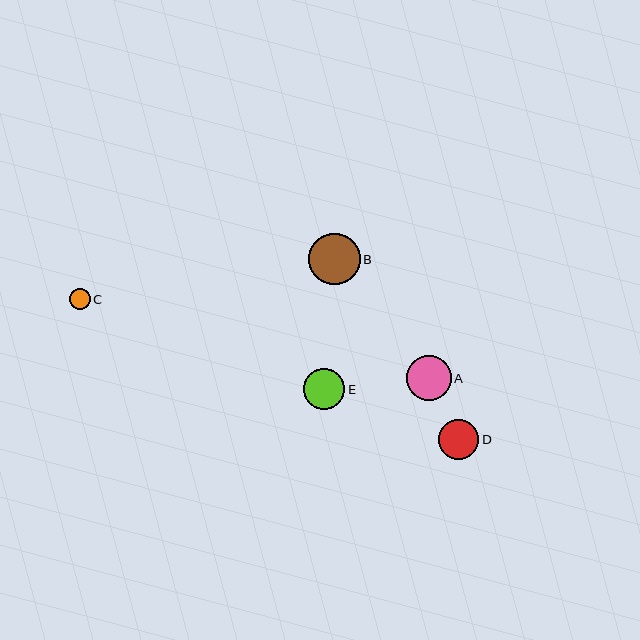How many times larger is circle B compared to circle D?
Circle B is approximately 1.3 times the size of circle D.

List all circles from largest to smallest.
From largest to smallest: B, A, E, D, C.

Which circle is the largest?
Circle B is the largest with a size of approximately 51 pixels.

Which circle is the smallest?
Circle C is the smallest with a size of approximately 21 pixels.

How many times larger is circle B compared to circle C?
Circle B is approximately 2.5 times the size of circle C.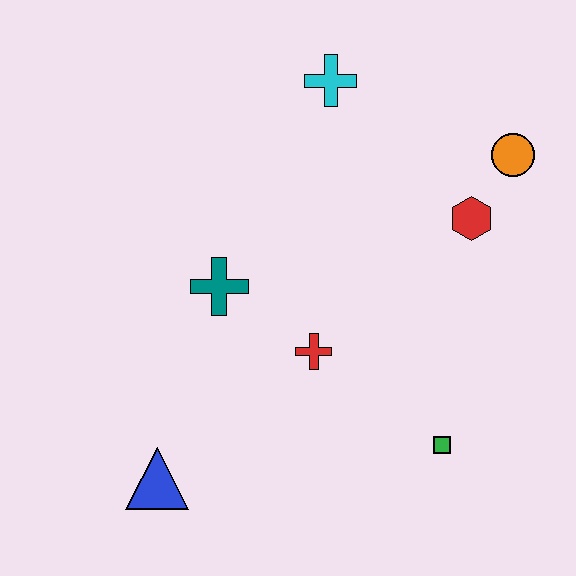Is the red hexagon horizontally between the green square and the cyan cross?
No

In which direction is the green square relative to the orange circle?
The green square is below the orange circle.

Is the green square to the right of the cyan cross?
Yes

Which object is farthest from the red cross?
The orange circle is farthest from the red cross.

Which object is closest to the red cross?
The teal cross is closest to the red cross.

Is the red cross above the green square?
Yes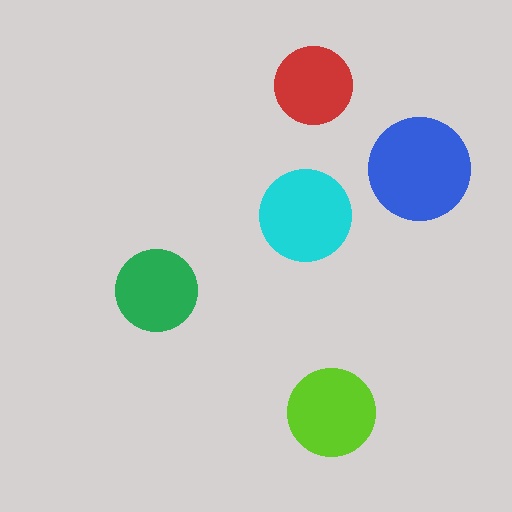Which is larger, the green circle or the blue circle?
The blue one.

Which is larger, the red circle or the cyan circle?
The cyan one.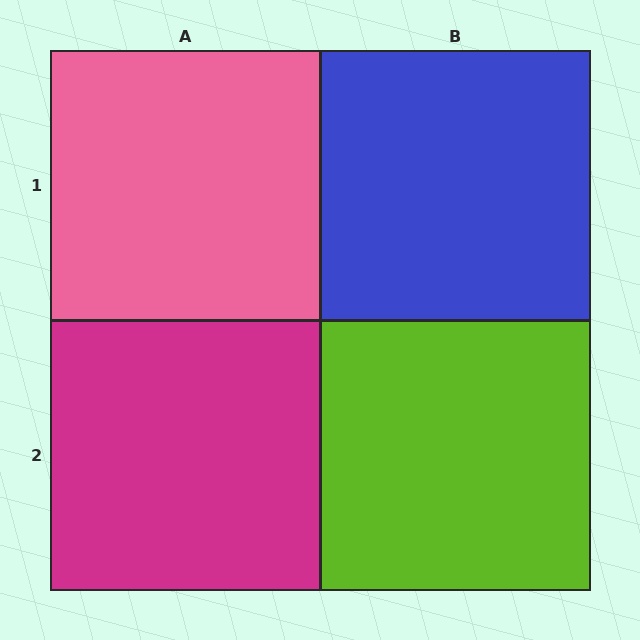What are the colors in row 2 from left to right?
Magenta, lime.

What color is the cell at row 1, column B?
Blue.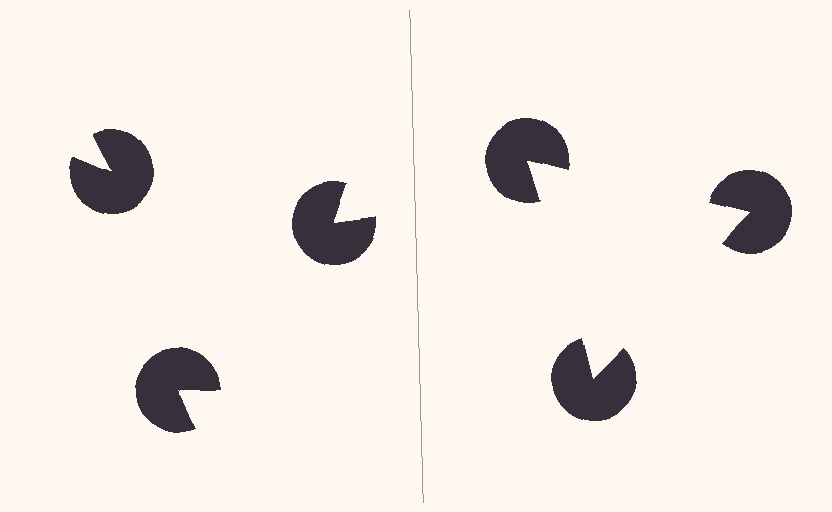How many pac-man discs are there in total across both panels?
6 — 3 on each side.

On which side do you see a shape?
An illusory triangle appears on the right side. On the left side the wedge cuts are rotated, so no coherent shape forms.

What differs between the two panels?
The pac-man discs are positioned identically on both sides; only the wedge orientations differ. On the right they align to a triangle; on the left they are misaligned.